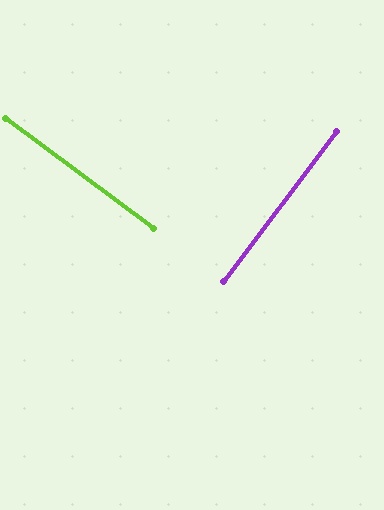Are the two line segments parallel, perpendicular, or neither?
Perpendicular — they meet at approximately 90°.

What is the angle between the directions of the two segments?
Approximately 90 degrees.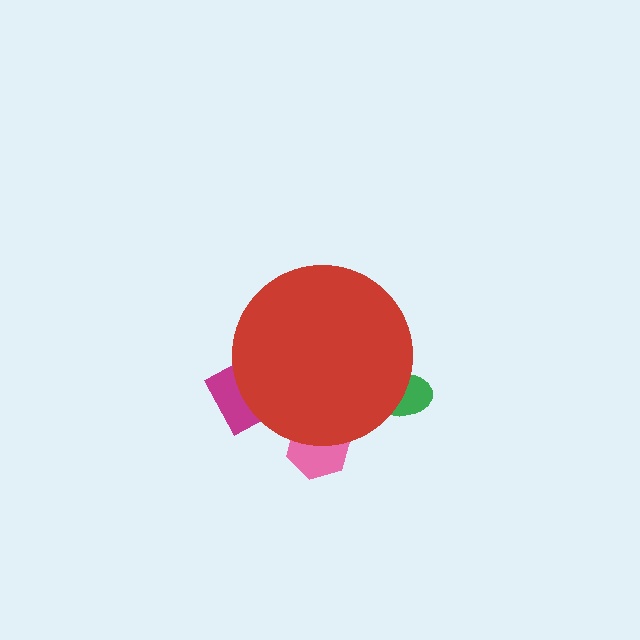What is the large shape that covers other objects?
A red circle.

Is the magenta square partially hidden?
Yes, the magenta square is partially hidden behind the red circle.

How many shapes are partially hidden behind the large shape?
3 shapes are partially hidden.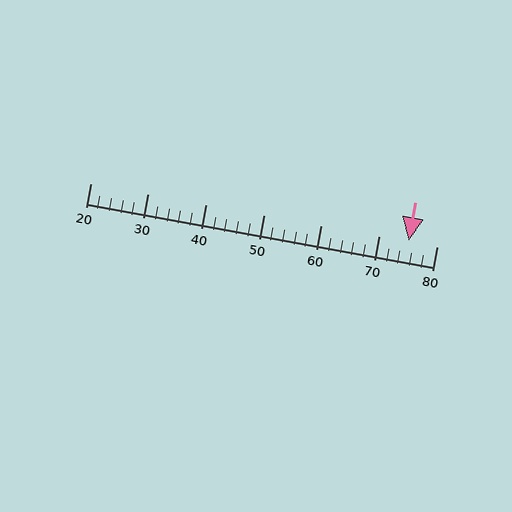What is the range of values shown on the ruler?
The ruler shows values from 20 to 80.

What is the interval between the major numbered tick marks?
The major tick marks are spaced 10 units apart.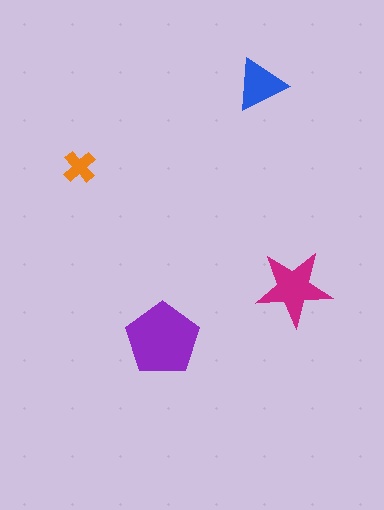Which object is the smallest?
The orange cross.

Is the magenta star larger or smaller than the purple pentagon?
Smaller.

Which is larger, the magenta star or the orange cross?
The magenta star.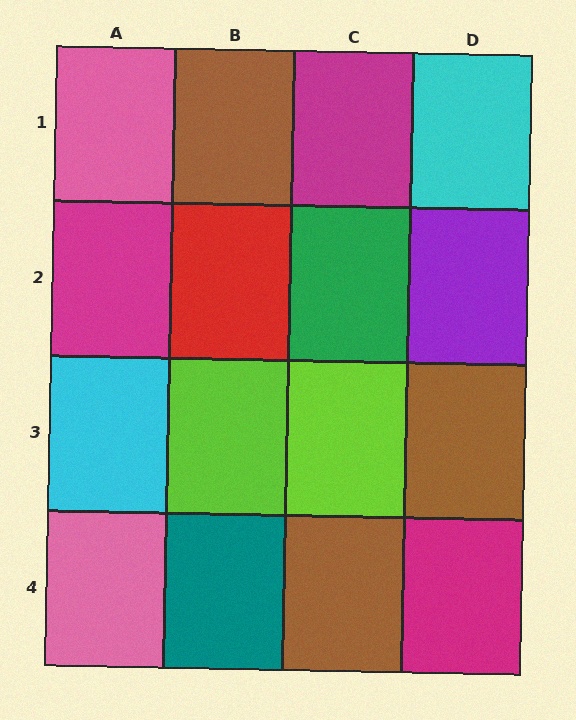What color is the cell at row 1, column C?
Magenta.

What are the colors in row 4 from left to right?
Pink, teal, brown, magenta.